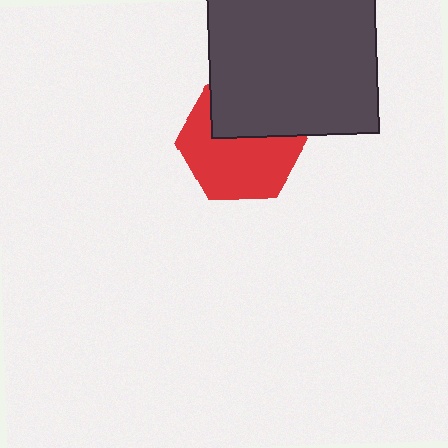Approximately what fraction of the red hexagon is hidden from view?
Roughly 38% of the red hexagon is hidden behind the dark gray square.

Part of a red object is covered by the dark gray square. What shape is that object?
It is a hexagon.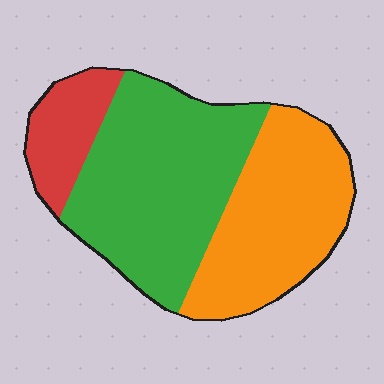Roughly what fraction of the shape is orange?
Orange takes up about three eighths (3/8) of the shape.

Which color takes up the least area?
Red, at roughly 15%.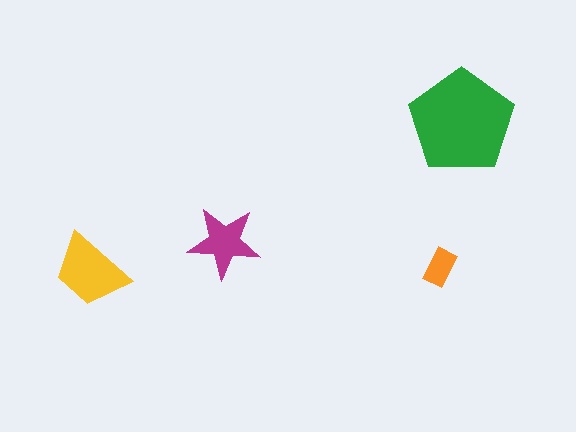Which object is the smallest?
The orange rectangle.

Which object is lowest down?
The yellow trapezoid is bottommost.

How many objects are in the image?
There are 4 objects in the image.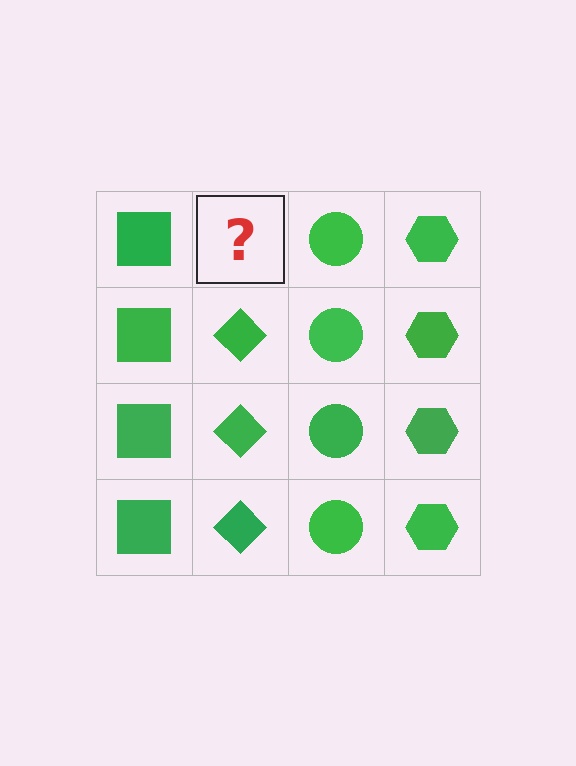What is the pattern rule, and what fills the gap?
The rule is that each column has a consistent shape. The gap should be filled with a green diamond.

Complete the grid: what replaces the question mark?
The question mark should be replaced with a green diamond.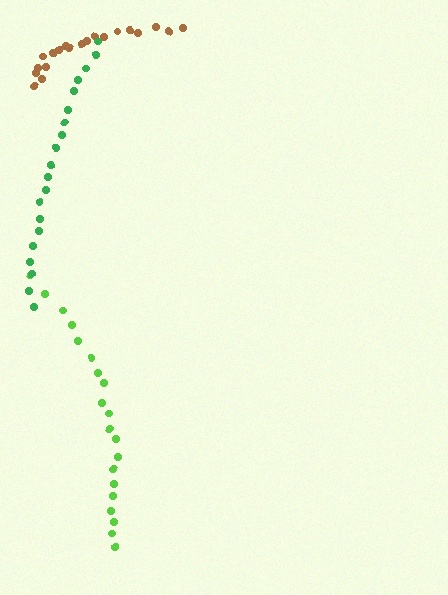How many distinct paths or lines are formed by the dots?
There are 3 distinct paths.